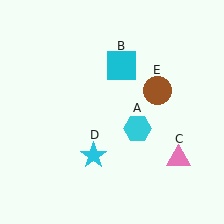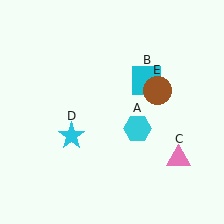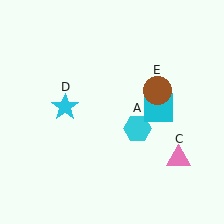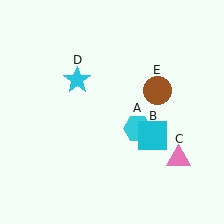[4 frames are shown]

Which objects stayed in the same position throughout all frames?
Cyan hexagon (object A) and pink triangle (object C) and brown circle (object E) remained stationary.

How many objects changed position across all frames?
2 objects changed position: cyan square (object B), cyan star (object D).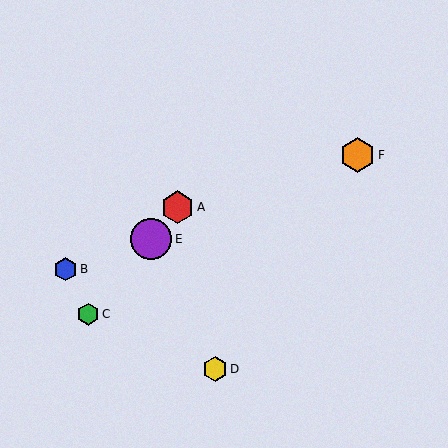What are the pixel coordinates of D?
Object D is at (215, 369).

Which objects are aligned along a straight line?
Objects A, C, E are aligned along a straight line.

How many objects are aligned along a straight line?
3 objects (A, C, E) are aligned along a straight line.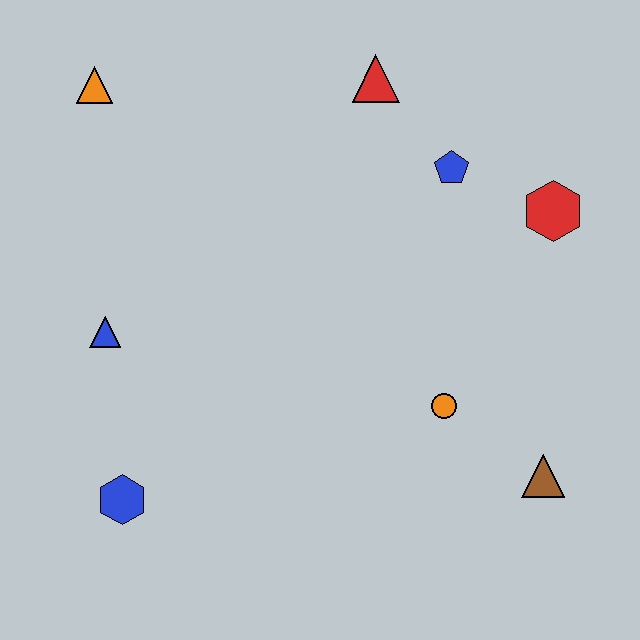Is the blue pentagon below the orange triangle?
Yes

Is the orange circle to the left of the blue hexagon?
No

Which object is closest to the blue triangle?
The blue hexagon is closest to the blue triangle.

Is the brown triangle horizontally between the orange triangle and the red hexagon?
Yes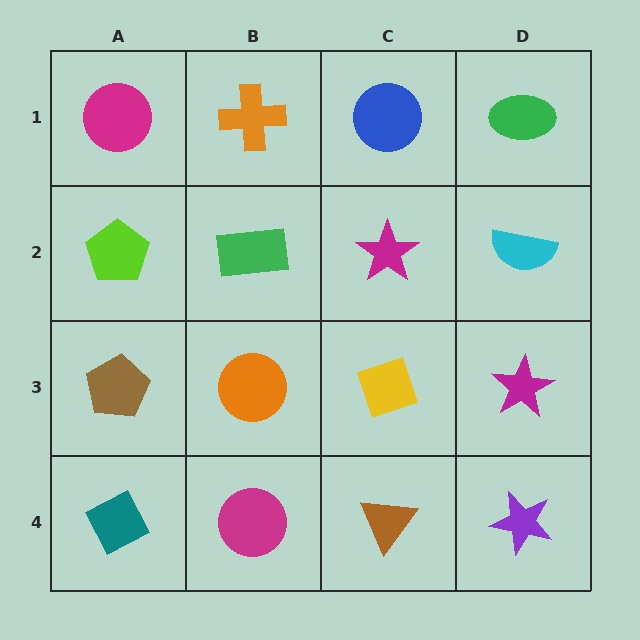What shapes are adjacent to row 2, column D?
A green ellipse (row 1, column D), a magenta star (row 3, column D), a magenta star (row 2, column C).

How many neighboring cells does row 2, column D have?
3.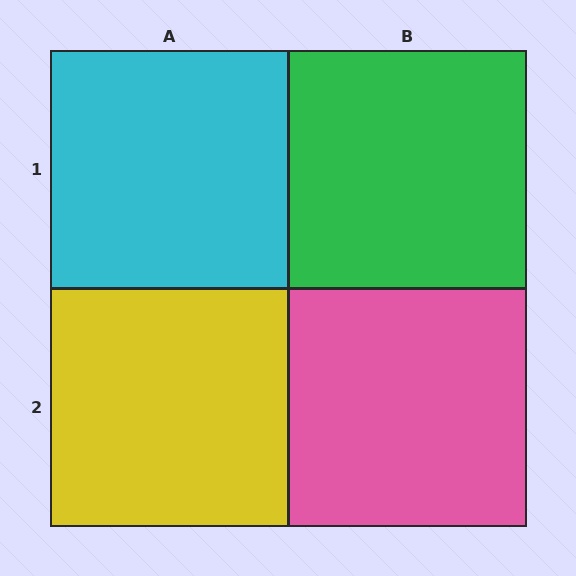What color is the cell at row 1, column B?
Green.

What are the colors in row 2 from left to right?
Yellow, pink.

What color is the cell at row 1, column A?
Cyan.